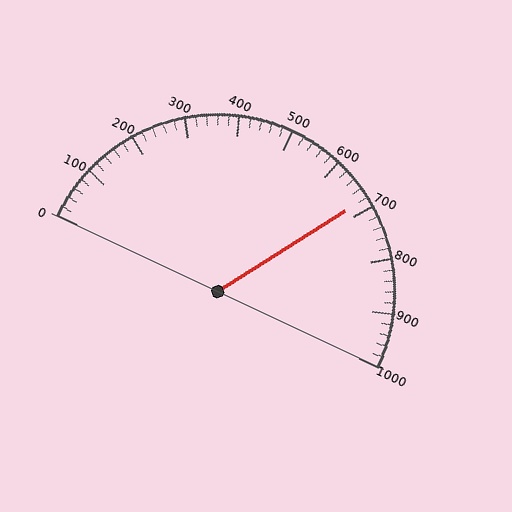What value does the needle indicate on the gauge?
The needle indicates approximately 680.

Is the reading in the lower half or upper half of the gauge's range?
The reading is in the upper half of the range (0 to 1000).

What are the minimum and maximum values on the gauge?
The gauge ranges from 0 to 1000.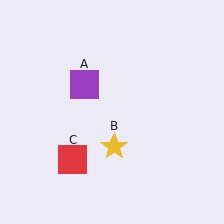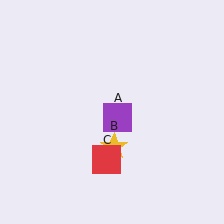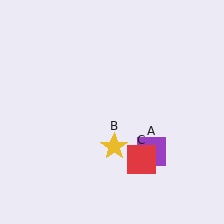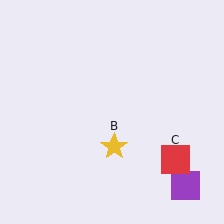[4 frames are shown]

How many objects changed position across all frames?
2 objects changed position: purple square (object A), red square (object C).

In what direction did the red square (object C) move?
The red square (object C) moved right.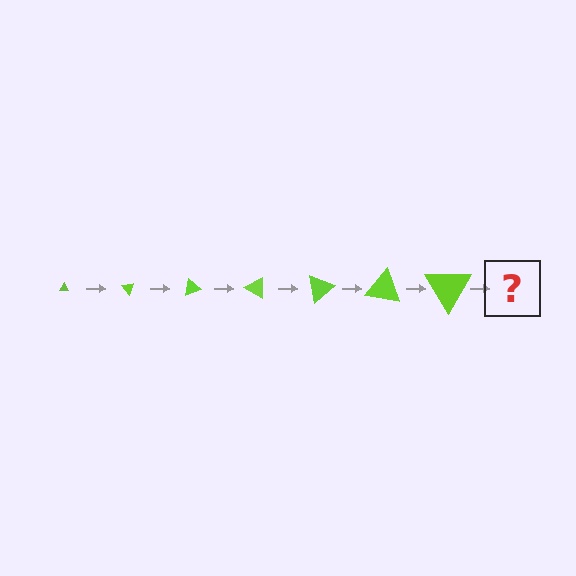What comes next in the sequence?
The next element should be a triangle, larger than the previous one and rotated 350 degrees from the start.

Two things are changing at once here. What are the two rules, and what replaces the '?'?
The two rules are that the triangle grows larger each step and it rotates 50 degrees each step. The '?' should be a triangle, larger than the previous one and rotated 350 degrees from the start.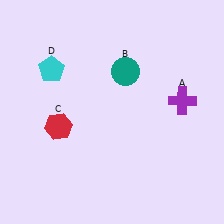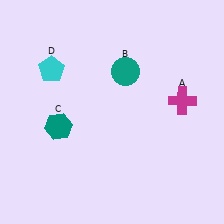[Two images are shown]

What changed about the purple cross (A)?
In Image 1, A is purple. In Image 2, it changed to magenta.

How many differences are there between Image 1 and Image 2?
There are 2 differences between the two images.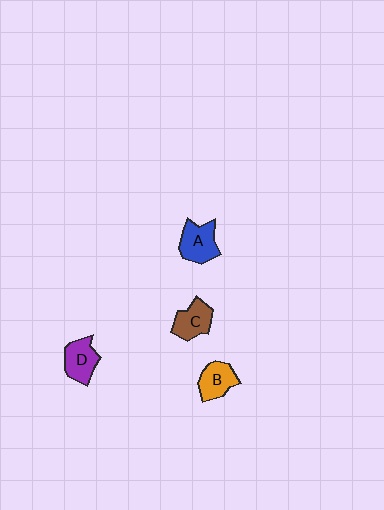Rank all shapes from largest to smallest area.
From largest to smallest: A (blue), D (purple), C (brown), B (orange).